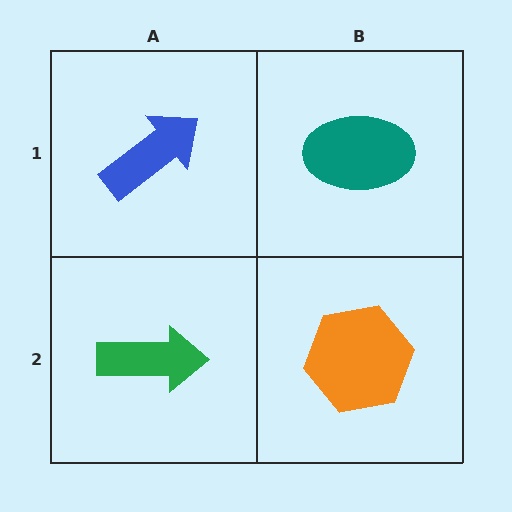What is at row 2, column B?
An orange hexagon.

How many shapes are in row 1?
2 shapes.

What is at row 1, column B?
A teal ellipse.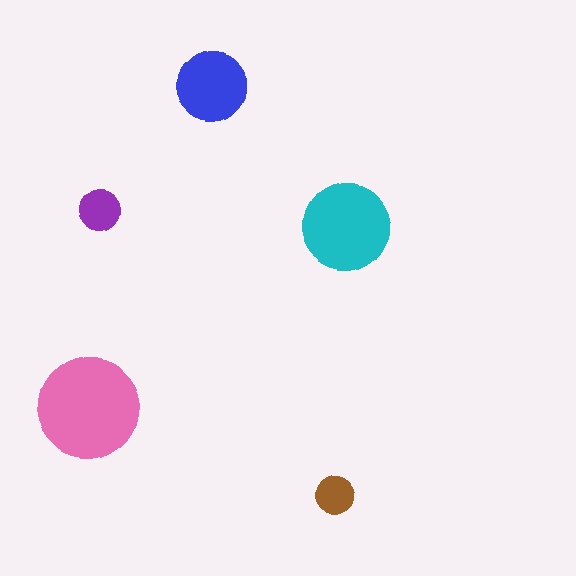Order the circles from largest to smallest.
the pink one, the cyan one, the blue one, the purple one, the brown one.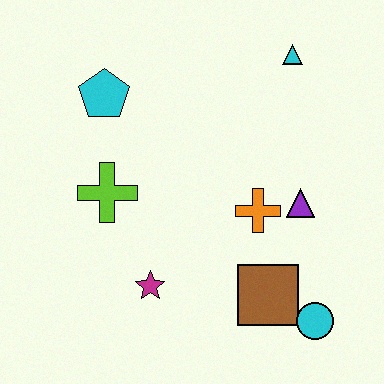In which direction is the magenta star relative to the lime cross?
The magenta star is below the lime cross.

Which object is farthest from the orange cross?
The cyan pentagon is farthest from the orange cross.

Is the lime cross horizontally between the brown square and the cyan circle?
No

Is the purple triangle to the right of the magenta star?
Yes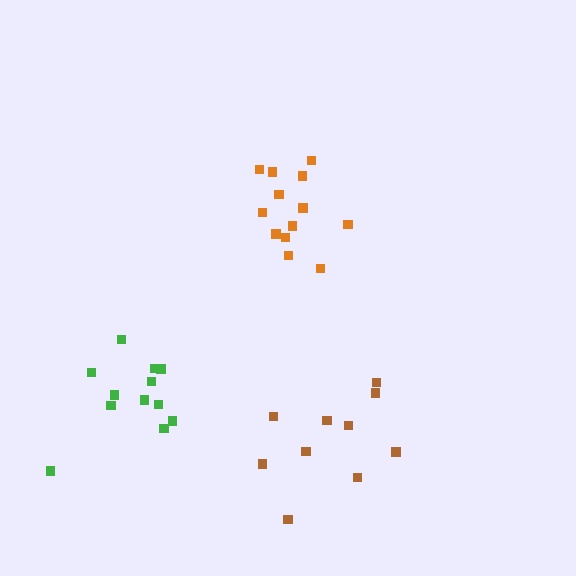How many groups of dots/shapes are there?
There are 3 groups.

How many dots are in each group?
Group 1: 12 dots, Group 2: 13 dots, Group 3: 10 dots (35 total).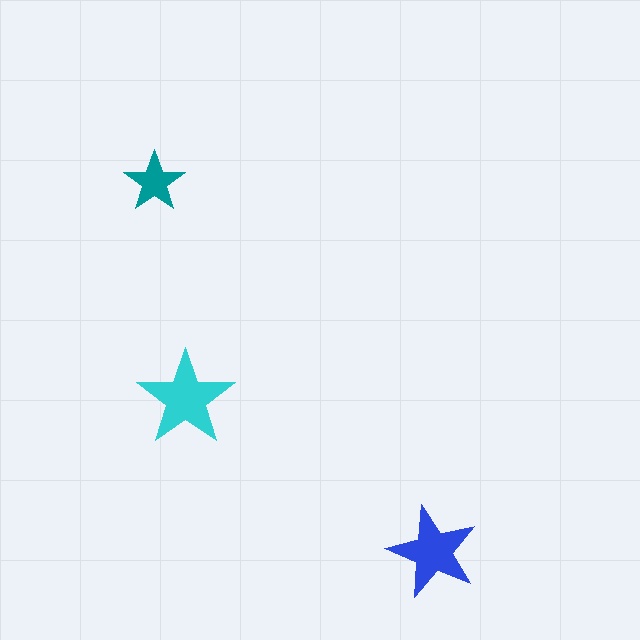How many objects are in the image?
There are 3 objects in the image.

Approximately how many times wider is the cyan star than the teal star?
About 1.5 times wider.